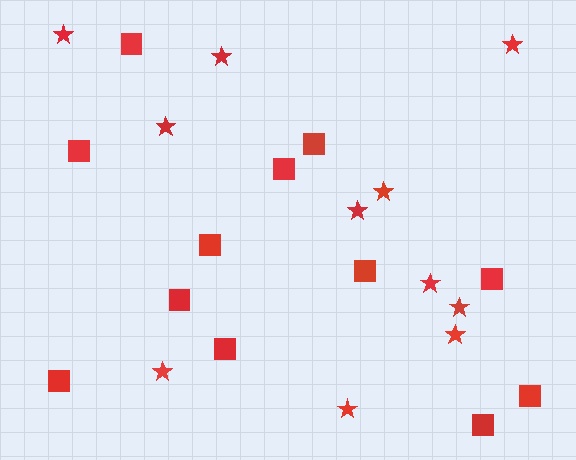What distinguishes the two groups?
There are 2 groups: one group of stars (11) and one group of squares (12).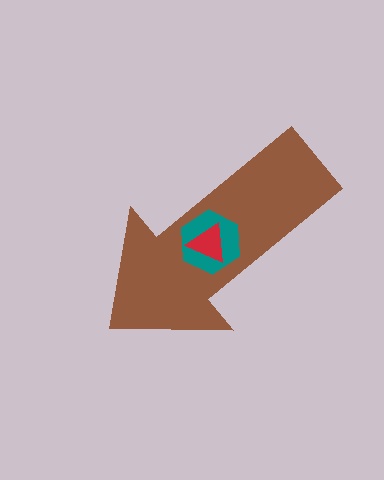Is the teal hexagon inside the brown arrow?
Yes.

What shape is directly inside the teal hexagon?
The red triangle.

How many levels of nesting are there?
3.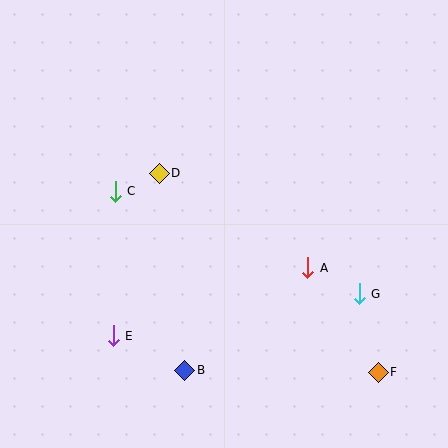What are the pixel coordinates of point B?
Point B is at (185, 370).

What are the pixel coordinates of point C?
Point C is at (115, 191).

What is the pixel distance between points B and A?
The distance between B and A is 160 pixels.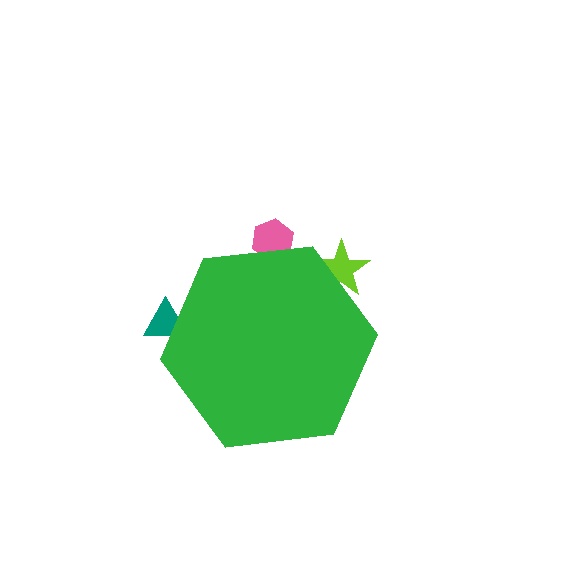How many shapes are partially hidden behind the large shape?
3 shapes are partially hidden.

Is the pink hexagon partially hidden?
Yes, the pink hexagon is partially hidden behind the green hexagon.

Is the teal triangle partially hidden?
Yes, the teal triangle is partially hidden behind the green hexagon.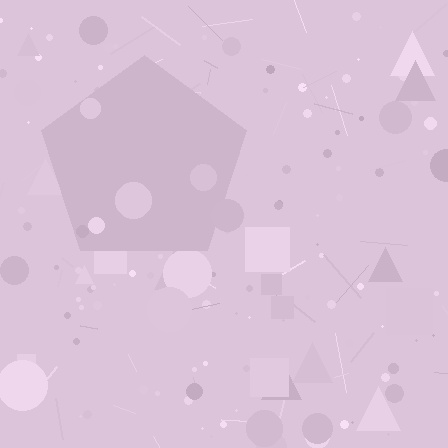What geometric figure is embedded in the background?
A pentagon is embedded in the background.